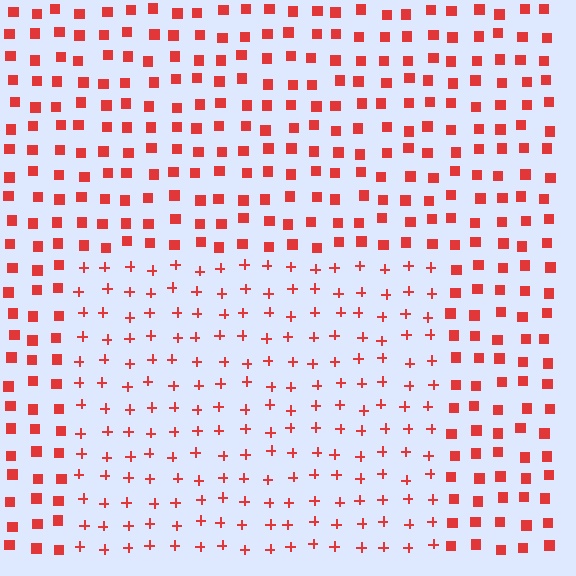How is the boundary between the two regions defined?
The boundary is defined by a change in element shape: plus signs inside vs. squares outside. All elements share the same color and spacing.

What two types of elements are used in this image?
The image uses plus signs inside the rectangle region and squares outside it.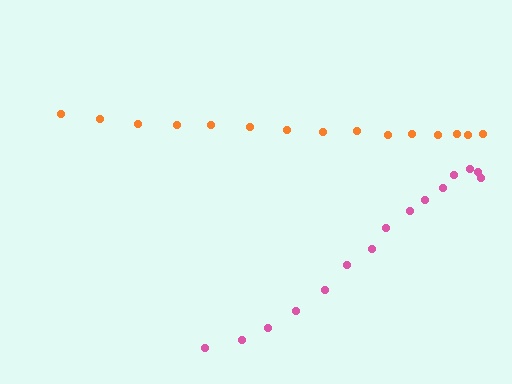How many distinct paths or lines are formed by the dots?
There are 2 distinct paths.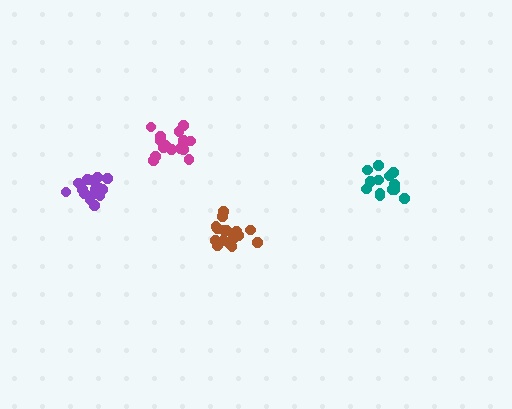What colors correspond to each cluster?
The clusters are colored: teal, magenta, purple, brown.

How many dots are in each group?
Group 1: 13 dots, Group 2: 16 dots, Group 3: 15 dots, Group 4: 16 dots (60 total).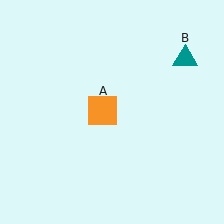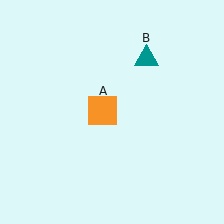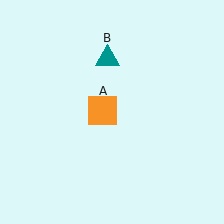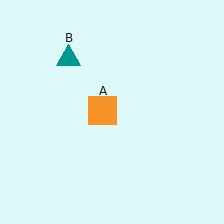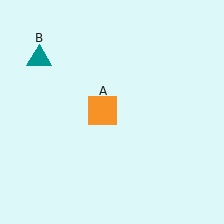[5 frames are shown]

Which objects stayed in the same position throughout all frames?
Orange square (object A) remained stationary.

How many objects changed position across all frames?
1 object changed position: teal triangle (object B).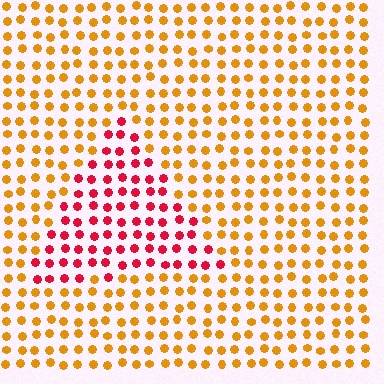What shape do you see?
I see a triangle.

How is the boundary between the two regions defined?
The boundary is defined purely by a slight shift in hue (about 50 degrees). Spacing, size, and orientation are identical on both sides.